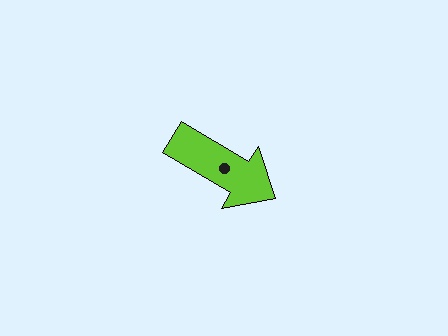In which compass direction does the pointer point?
Southeast.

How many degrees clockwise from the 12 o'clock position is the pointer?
Approximately 121 degrees.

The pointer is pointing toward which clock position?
Roughly 4 o'clock.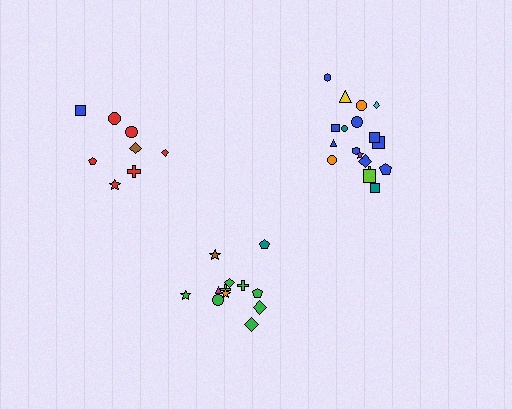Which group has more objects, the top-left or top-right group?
The top-right group.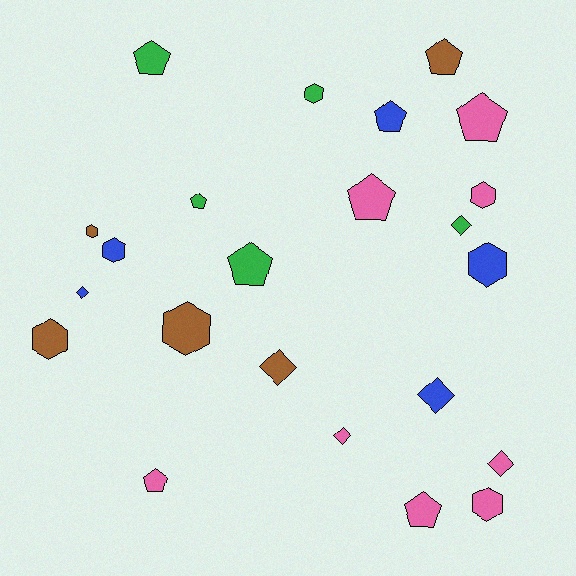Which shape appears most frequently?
Pentagon, with 9 objects.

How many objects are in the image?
There are 23 objects.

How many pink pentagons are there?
There are 4 pink pentagons.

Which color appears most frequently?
Pink, with 8 objects.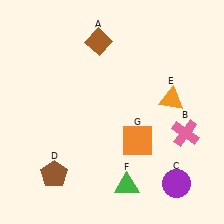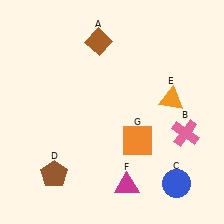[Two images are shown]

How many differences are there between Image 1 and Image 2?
There are 2 differences between the two images.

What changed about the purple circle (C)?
In Image 1, C is purple. In Image 2, it changed to blue.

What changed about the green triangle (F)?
In Image 1, F is green. In Image 2, it changed to magenta.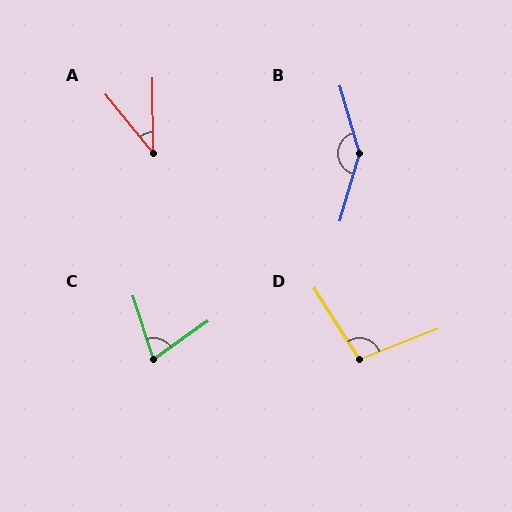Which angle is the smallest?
A, at approximately 39 degrees.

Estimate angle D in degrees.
Approximately 102 degrees.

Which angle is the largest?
B, at approximately 148 degrees.